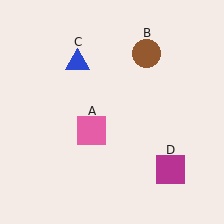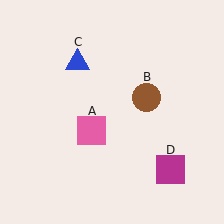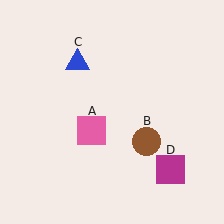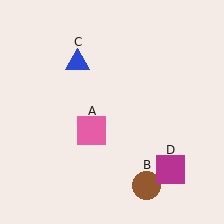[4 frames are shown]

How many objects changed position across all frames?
1 object changed position: brown circle (object B).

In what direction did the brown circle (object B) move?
The brown circle (object B) moved down.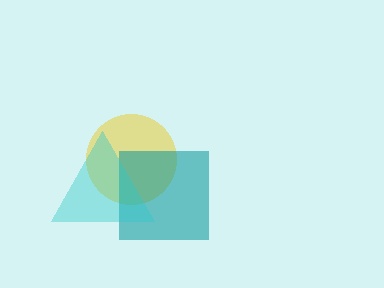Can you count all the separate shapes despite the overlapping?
Yes, there are 3 separate shapes.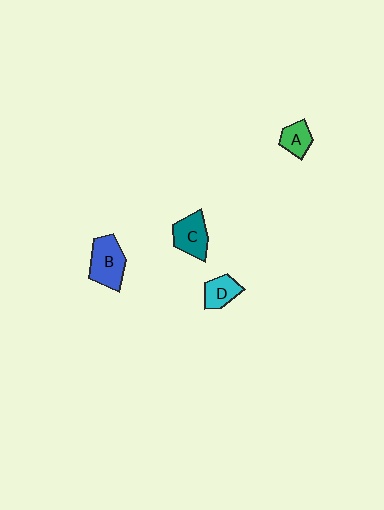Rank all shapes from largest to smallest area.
From largest to smallest: B (blue), C (teal), D (cyan), A (green).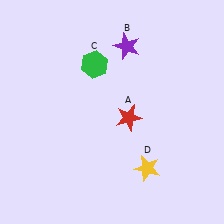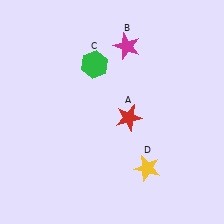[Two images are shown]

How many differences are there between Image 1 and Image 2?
There is 1 difference between the two images.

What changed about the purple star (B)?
In Image 1, B is purple. In Image 2, it changed to magenta.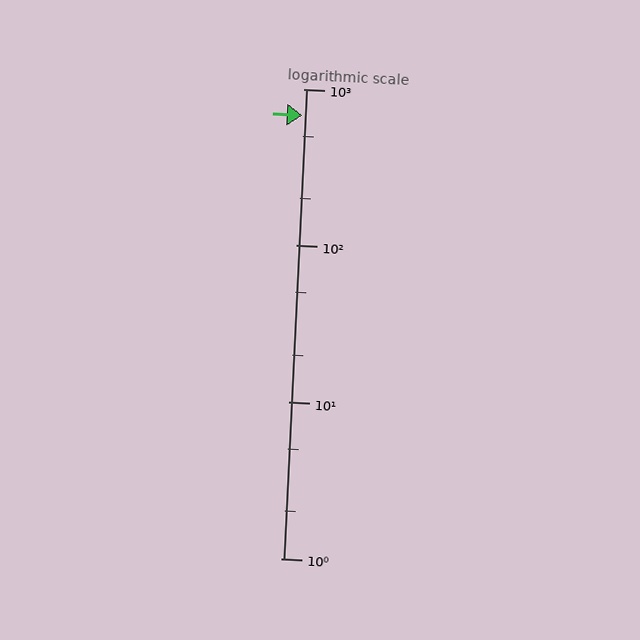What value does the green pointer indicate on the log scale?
The pointer indicates approximately 680.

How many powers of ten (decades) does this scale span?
The scale spans 3 decades, from 1 to 1000.